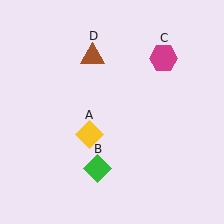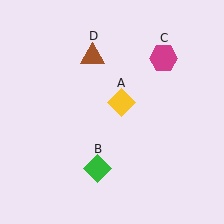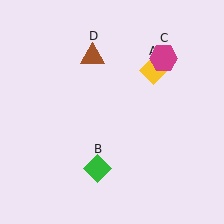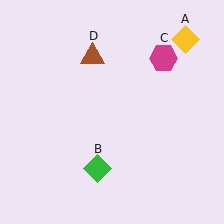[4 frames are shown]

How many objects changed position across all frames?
1 object changed position: yellow diamond (object A).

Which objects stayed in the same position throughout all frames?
Green diamond (object B) and magenta hexagon (object C) and brown triangle (object D) remained stationary.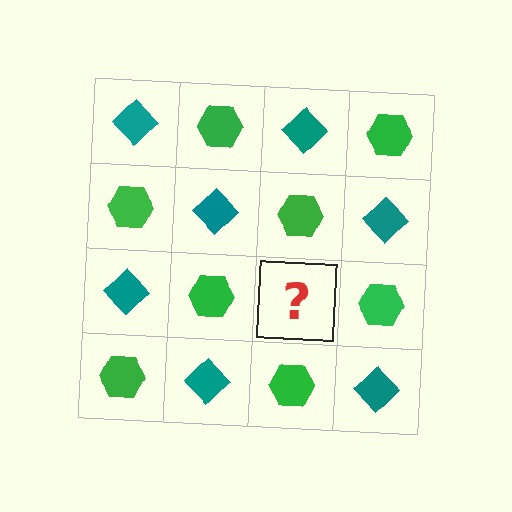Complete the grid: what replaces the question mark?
The question mark should be replaced with a teal diamond.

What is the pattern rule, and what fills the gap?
The rule is that it alternates teal diamond and green hexagon in a checkerboard pattern. The gap should be filled with a teal diamond.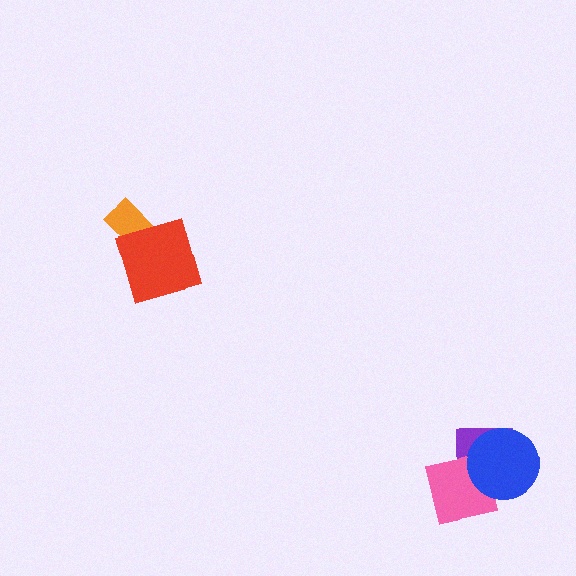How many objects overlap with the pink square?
2 objects overlap with the pink square.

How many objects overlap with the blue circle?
2 objects overlap with the blue circle.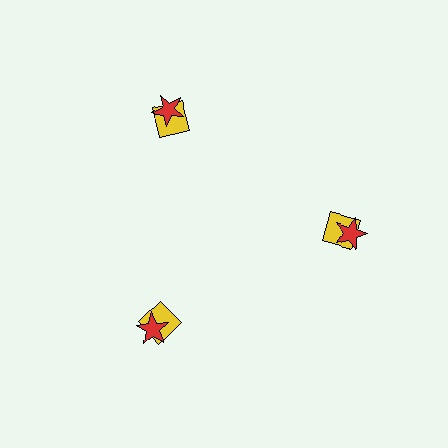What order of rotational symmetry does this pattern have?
This pattern has 3-fold rotational symmetry.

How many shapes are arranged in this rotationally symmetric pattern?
There are 6 shapes, arranged in 3 groups of 2.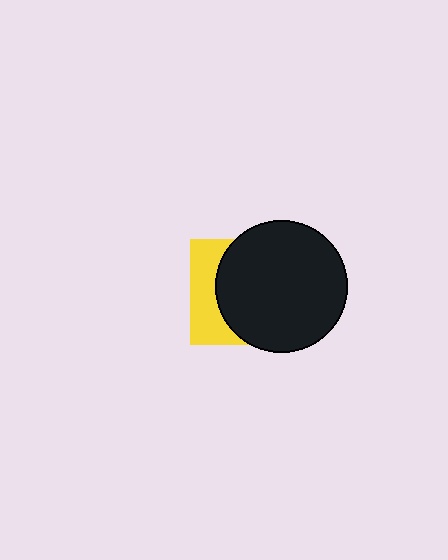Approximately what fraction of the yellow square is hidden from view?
Roughly 68% of the yellow square is hidden behind the black circle.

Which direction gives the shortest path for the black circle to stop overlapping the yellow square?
Moving right gives the shortest separation.